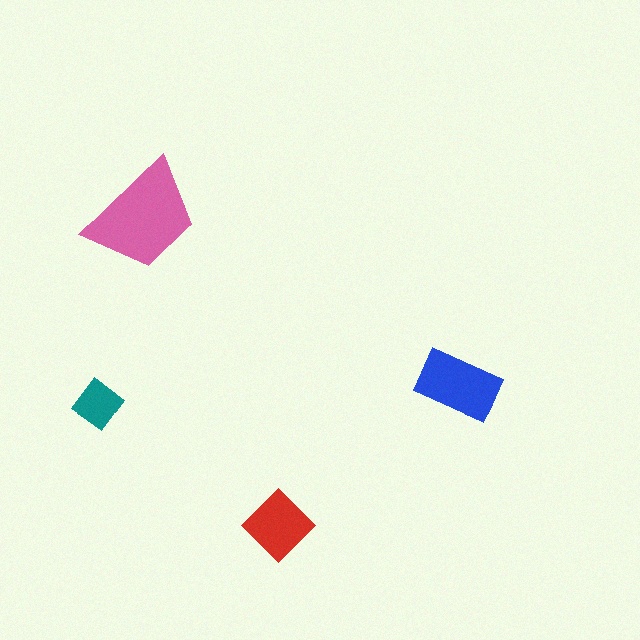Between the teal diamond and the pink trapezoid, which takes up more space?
The pink trapezoid.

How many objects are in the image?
There are 4 objects in the image.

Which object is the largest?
The pink trapezoid.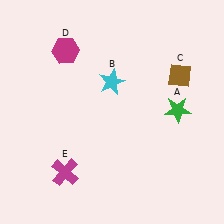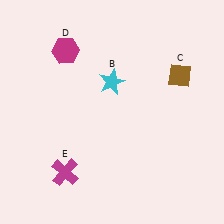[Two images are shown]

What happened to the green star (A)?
The green star (A) was removed in Image 2. It was in the top-right area of Image 1.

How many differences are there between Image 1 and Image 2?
There is 1 difference between the two images.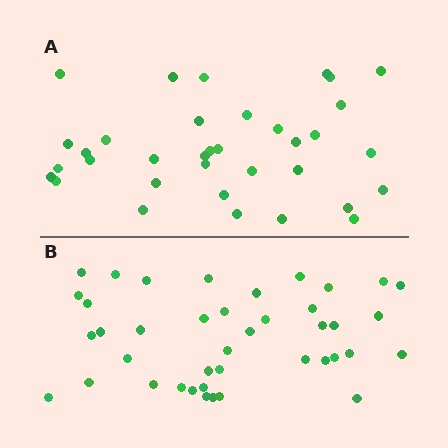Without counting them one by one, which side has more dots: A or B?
Region B (the bottom region) has more dots.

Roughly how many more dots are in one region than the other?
Region B has about 6 more dots than region A.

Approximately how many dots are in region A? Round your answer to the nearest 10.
About 40 dots. (The exact count is 35, which rounds to 40.)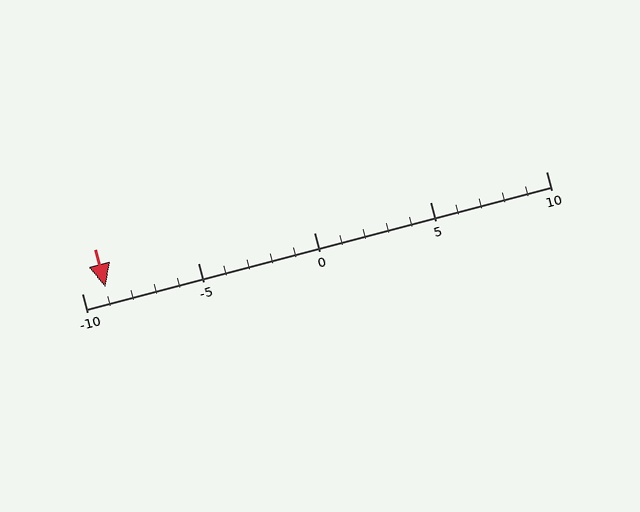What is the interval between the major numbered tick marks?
The major tick marks are spaced 5 units apart.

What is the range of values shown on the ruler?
The ruler shows values from -10 to 10.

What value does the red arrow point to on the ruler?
The red arrow points to approximately -9.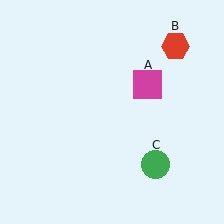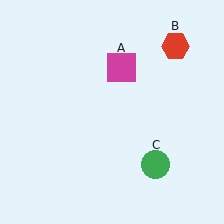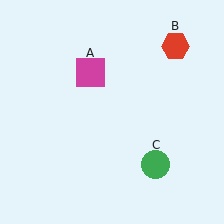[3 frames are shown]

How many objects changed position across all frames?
1 object changed position: magenta square (object A).